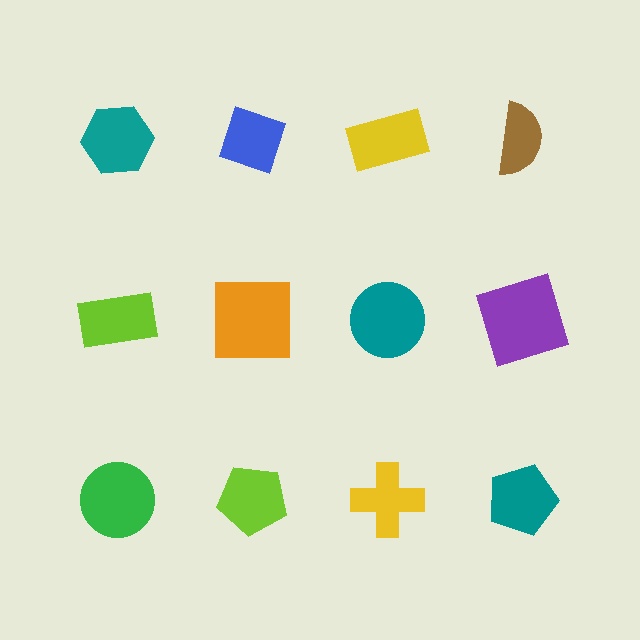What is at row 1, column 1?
A teal hexagon.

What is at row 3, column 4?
A teal pentagon.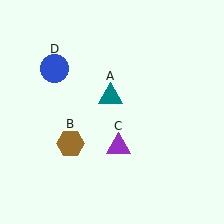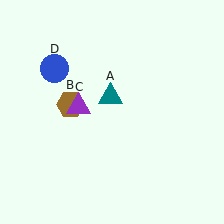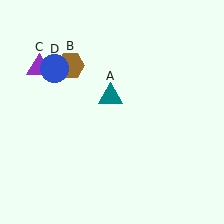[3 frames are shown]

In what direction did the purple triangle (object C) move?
The purple triangle (object C) moved up and to the left.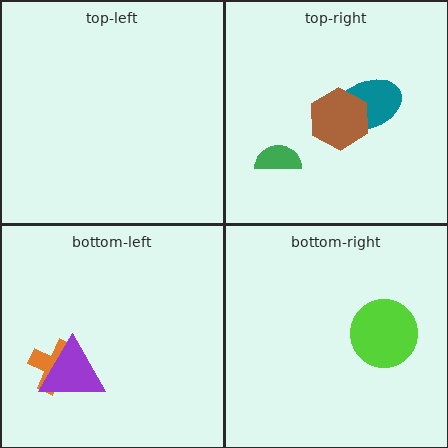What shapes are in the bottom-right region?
The lime circle.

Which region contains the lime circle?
The bottom-right region.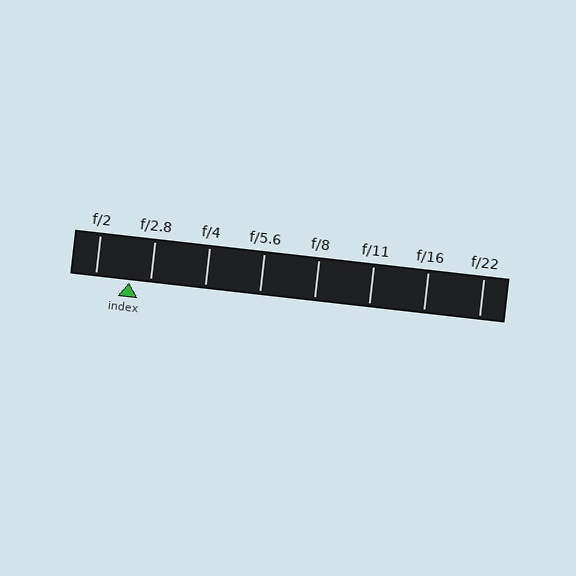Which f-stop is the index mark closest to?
The index mark is closest to f/2.8.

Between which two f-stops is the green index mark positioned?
The index mark is between f/2 and f/2.8.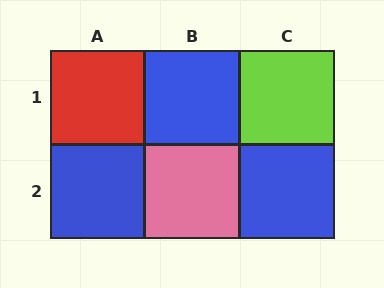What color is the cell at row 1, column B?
Blue.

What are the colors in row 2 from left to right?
Blue, pink, blue.